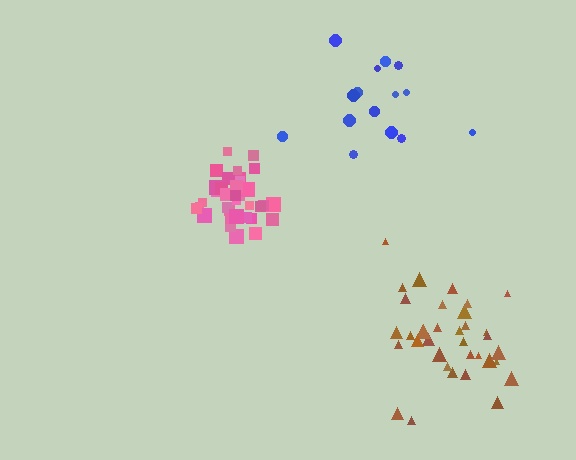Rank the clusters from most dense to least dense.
pink, brown, blue.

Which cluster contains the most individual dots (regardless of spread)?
Brown (35).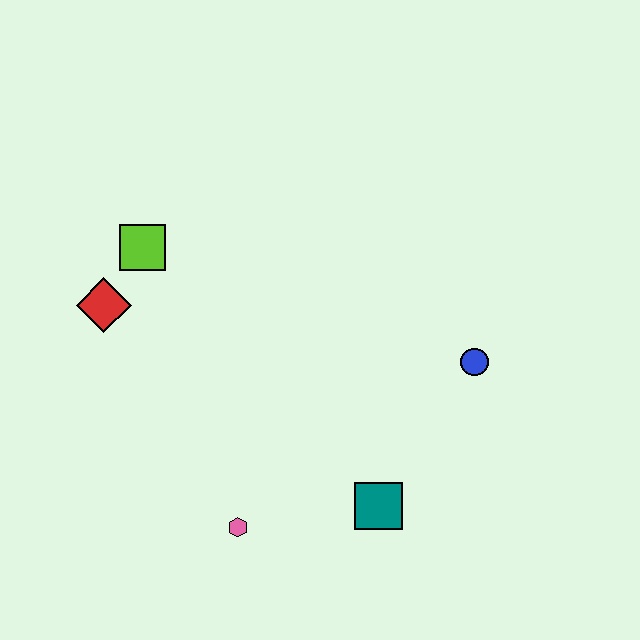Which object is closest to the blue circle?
The teal square is closest to the blue circle.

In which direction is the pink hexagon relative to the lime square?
The pink hexagon is below the lime square.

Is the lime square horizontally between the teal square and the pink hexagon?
No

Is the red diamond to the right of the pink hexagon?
No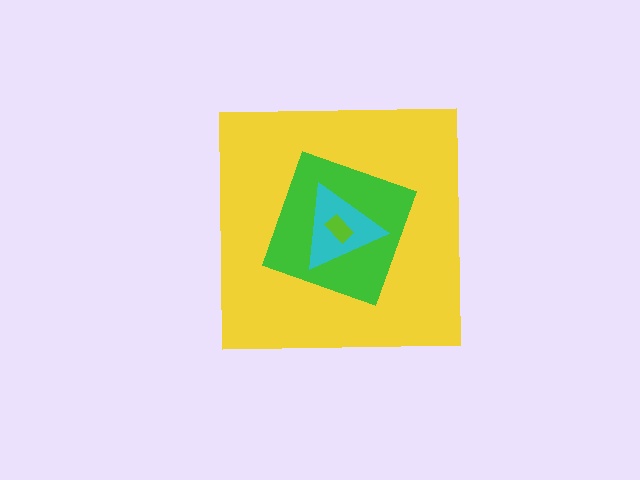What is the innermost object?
The lime rectangle.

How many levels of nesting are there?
4.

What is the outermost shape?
The yellow square.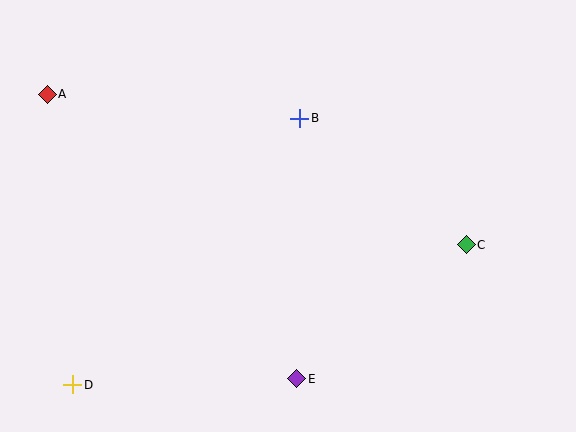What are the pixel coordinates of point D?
Point D is at (73, 385).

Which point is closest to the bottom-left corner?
Point D is closest to the bottom-left corner.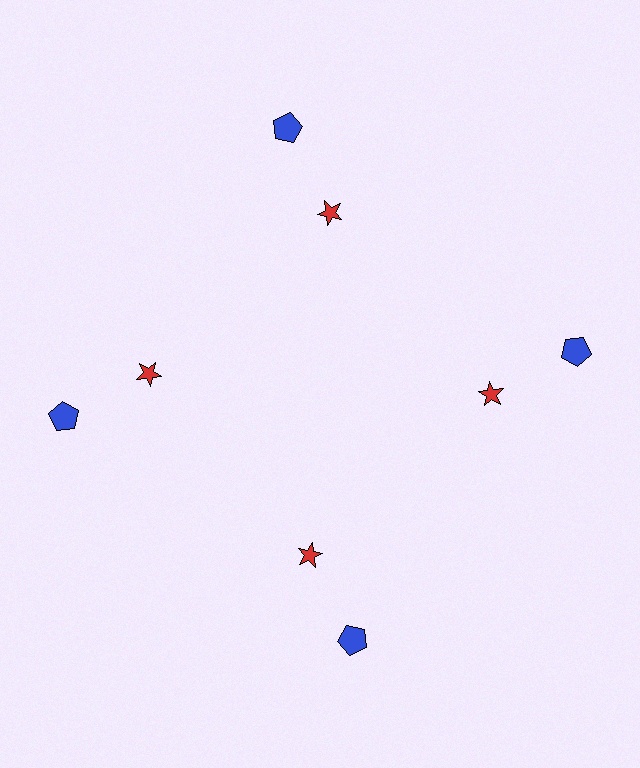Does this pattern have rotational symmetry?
Yes, this pattern has 4-fold rotational symmetry. It looks the same after rotating 90 degrees around the center.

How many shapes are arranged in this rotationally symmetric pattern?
There are 8 shapes, arranged in 4 groups of 2.